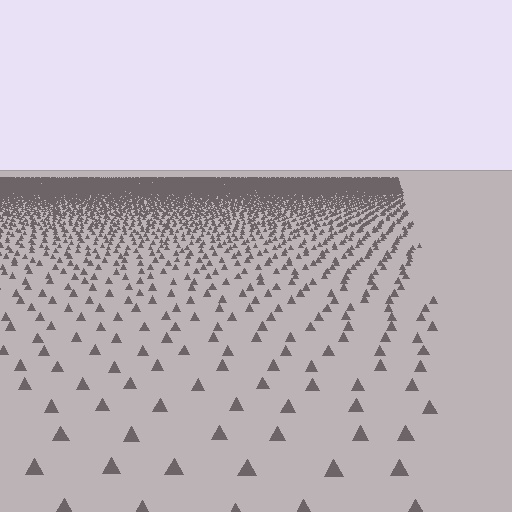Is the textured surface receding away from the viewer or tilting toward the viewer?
The surface is receding away from the viewer. Texture elements get smaller and denser toward the top.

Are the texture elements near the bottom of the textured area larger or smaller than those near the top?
Larger. Near the bottom, elements are closer to the viewer and appear at a bigger on-screen size.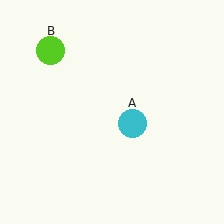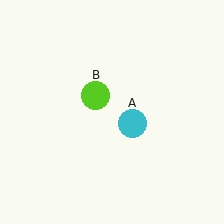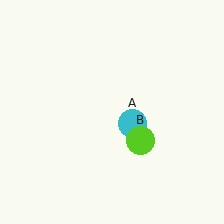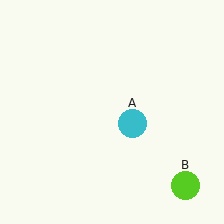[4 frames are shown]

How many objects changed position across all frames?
1 object changed position: lime circle (object B).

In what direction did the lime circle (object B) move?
The lime circle (object B) moved down and to the right.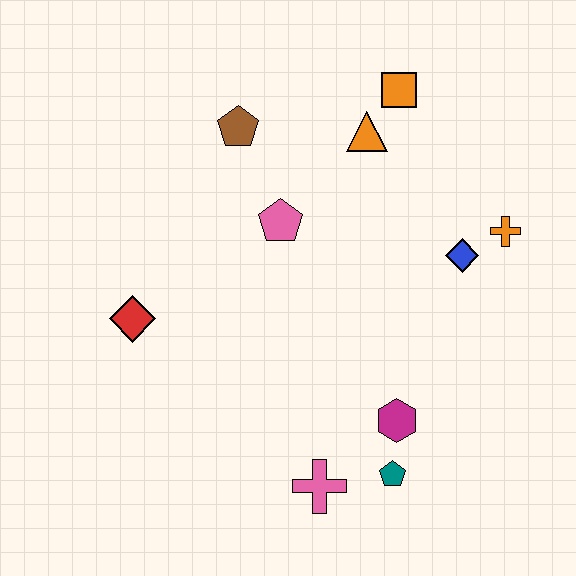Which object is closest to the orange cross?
The blue diamond is closest to the orange cross.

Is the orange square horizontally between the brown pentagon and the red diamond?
No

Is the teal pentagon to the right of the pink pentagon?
Yes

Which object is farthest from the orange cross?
The red diamond is farthest from the orange cross.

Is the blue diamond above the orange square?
No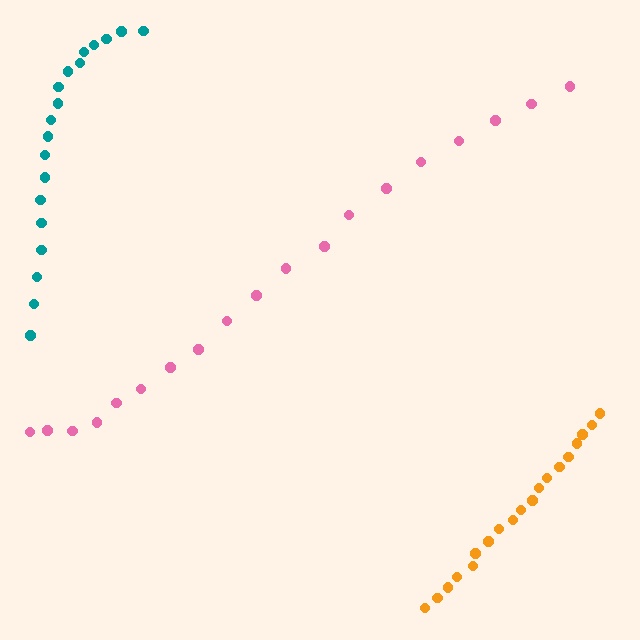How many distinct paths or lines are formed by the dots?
There are 3 distinct paths.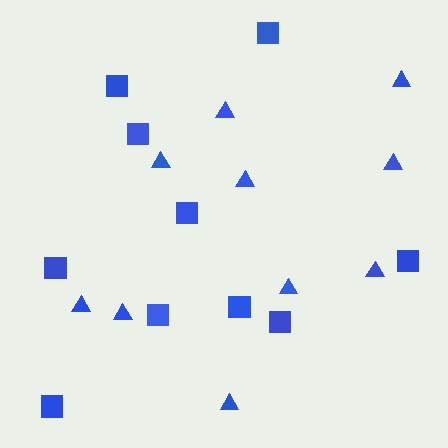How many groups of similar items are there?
There are 2 groups: one group of triangles (10) and one group of squares (10).